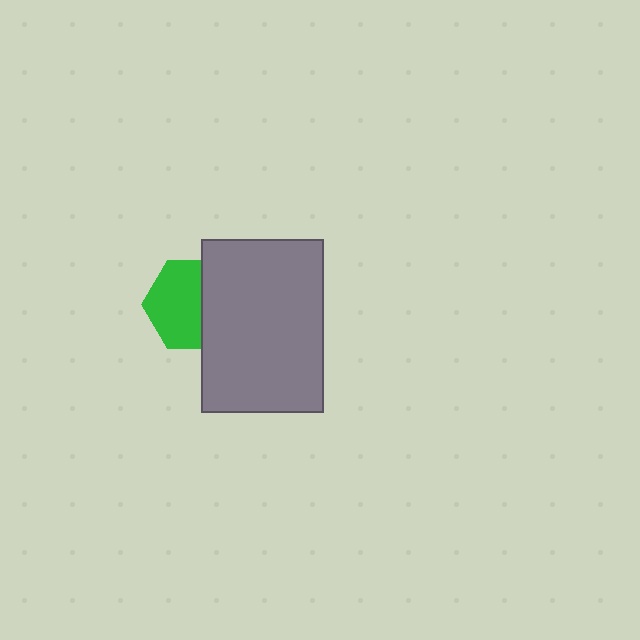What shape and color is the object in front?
The object in front is a gray rectangle.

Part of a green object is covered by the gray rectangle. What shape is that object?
It is a hexagon.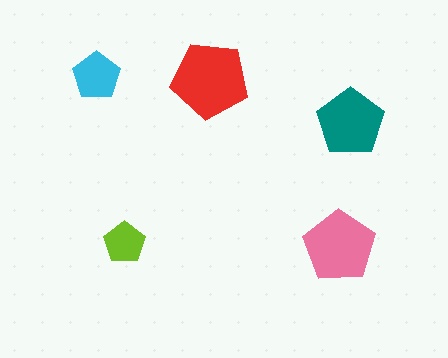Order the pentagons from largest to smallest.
the red one, the pink one, the teal one, the cyan one, the lime one.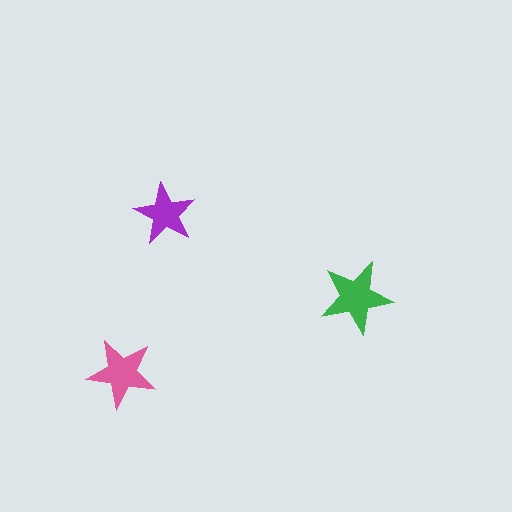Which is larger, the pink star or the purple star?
The pink one.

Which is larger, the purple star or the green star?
The green one.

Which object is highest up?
The purple star is topmost.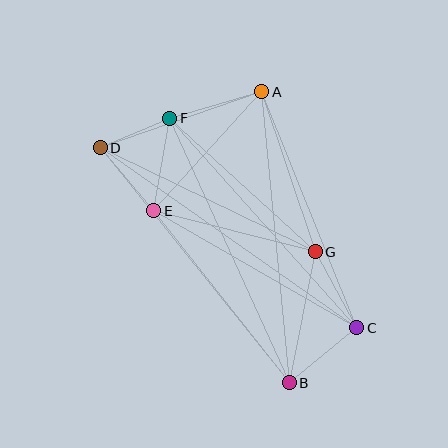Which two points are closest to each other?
Points D and F are closest to each other.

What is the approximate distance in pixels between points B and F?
The distance between B and F is approximately 290 pixels.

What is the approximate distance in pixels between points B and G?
The distance between B and G is approximately 134 pixels.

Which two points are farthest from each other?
Points C and D are farthest from each other.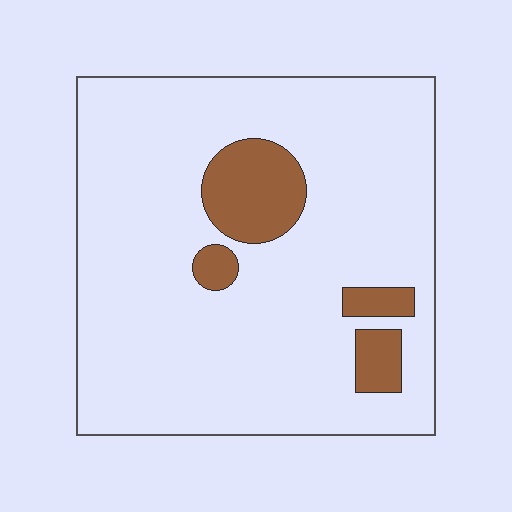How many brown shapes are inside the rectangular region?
4.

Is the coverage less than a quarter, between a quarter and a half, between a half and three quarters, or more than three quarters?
Less than a quarter.